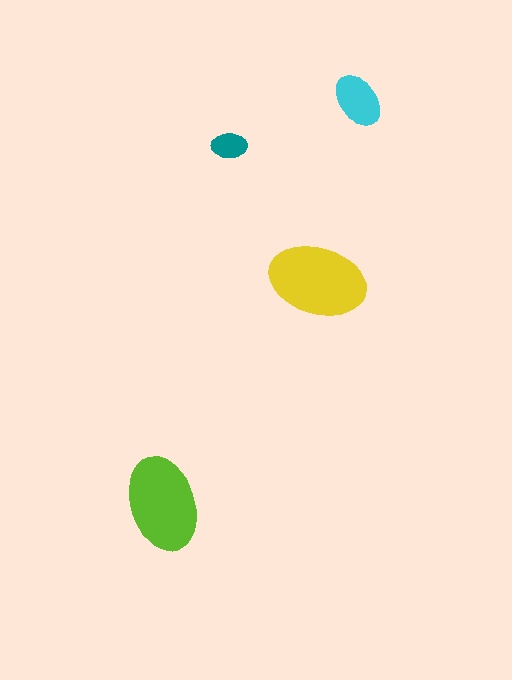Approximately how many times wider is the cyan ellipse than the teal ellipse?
About 1.5 times wider.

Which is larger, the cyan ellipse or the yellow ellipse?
The yellow one.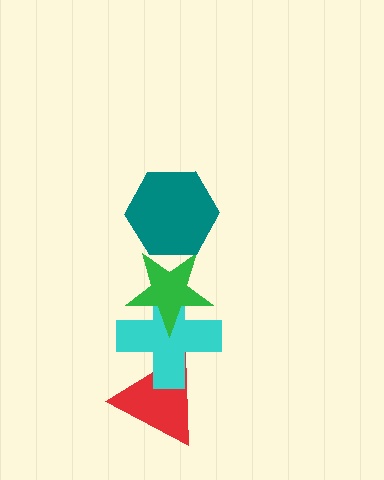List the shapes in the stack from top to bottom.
From top to bottom: the teal hexagon, the green star, the cyan cross, the red triangle.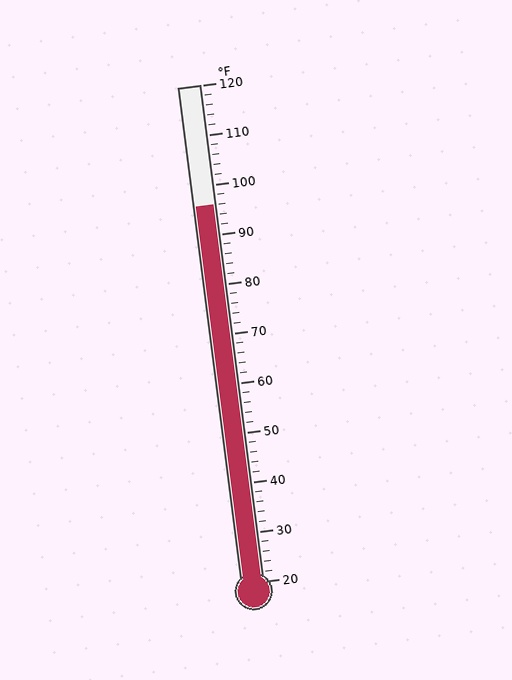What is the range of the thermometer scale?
The thermometer scale ranges from 20°F to 120°F.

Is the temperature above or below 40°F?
The temperature is above 40°F.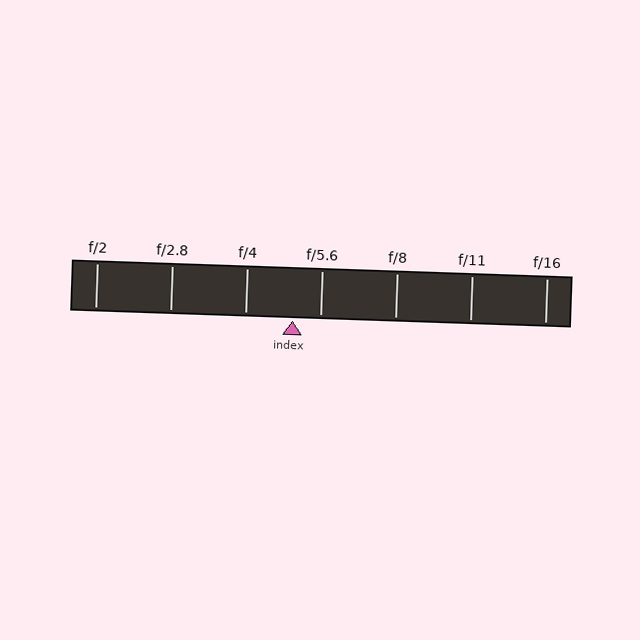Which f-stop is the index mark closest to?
The index mark is closest to f/5.6.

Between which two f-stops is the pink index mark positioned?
The index mark is between f/4 and f/5.6.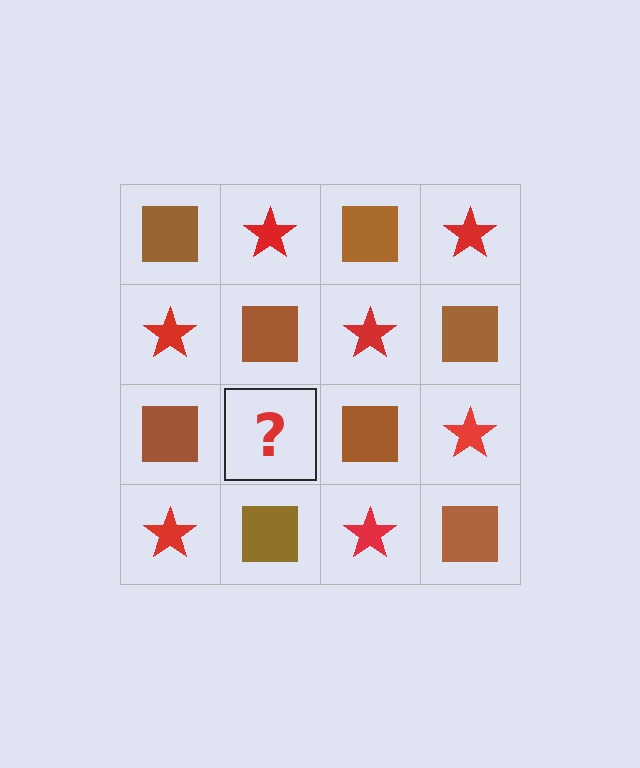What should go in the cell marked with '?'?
The missing cell should contain a red star.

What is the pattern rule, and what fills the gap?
The rule is that it alternates brown square and red star in a checkerboard pattern. The gap should be filled with a red star.